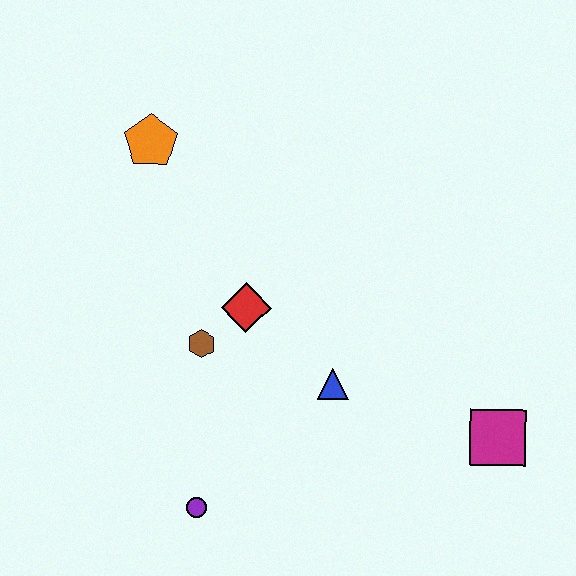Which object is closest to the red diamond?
The brown hexagon is closest to the red diamond.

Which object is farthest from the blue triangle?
The orange pentagon is farthest from the blue triangle.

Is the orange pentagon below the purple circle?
No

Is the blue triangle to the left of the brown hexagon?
No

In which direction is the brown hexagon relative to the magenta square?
The brown hexagon is to the left of the magenta square.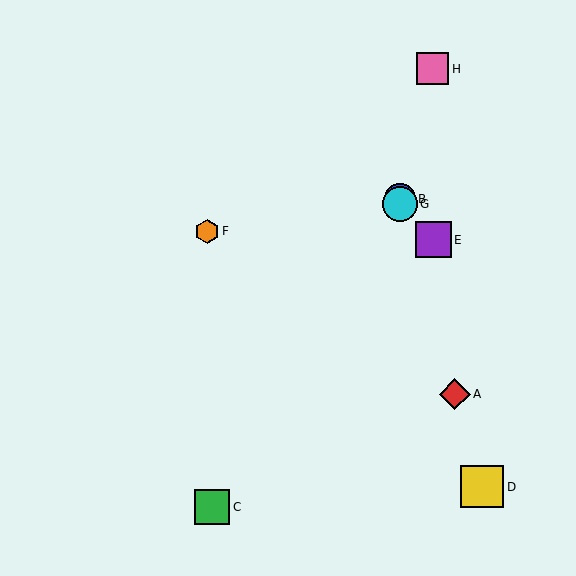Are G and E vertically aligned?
No, G is at x≈400 and E is at x≈434.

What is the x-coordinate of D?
Object D is at x≈482.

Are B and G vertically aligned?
Yes, both are at x≈400.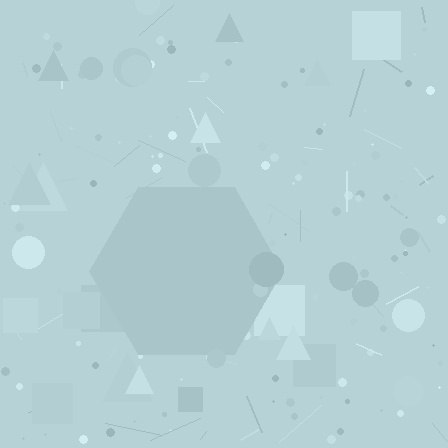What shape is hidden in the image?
A hexagon is hidden in the image.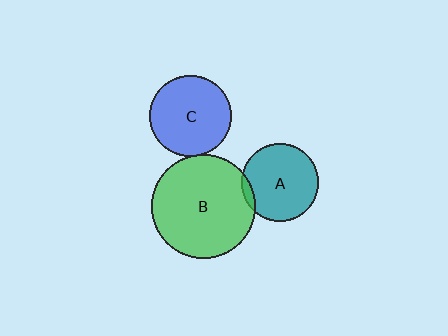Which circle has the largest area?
Circle B (green).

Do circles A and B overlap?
Yes.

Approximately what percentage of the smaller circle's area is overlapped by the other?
Approximately 5%.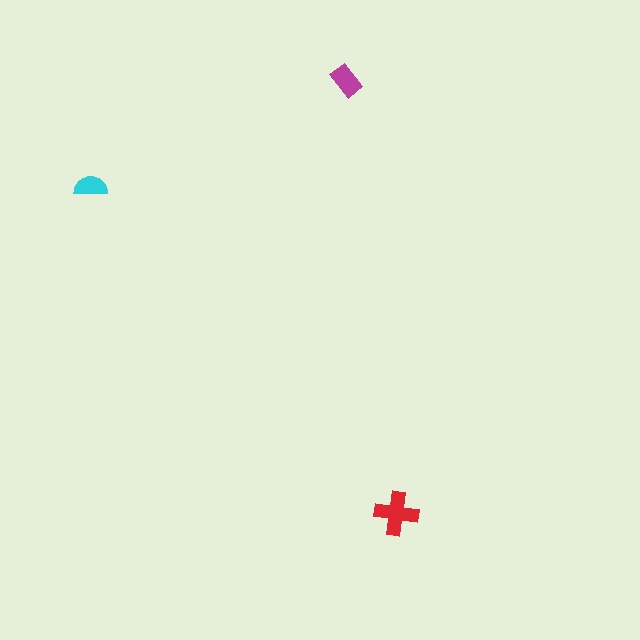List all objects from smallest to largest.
The cyan semicircle, the magenta rectangle, the red cross.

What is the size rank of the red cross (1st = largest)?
1st.